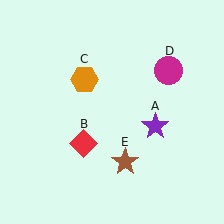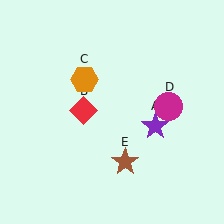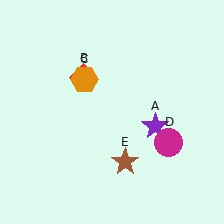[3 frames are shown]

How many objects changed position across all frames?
2 objects changed position: red diamond (object B), magenta circle (object D).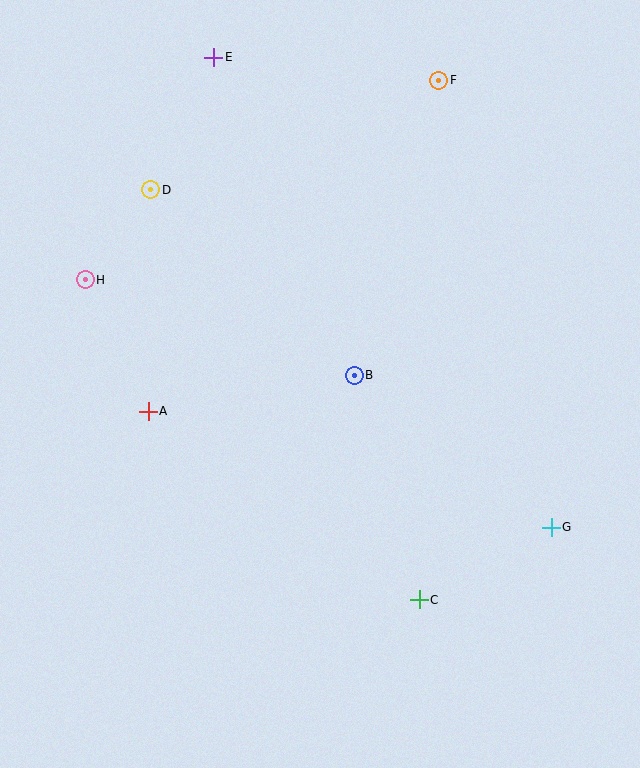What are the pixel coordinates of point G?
Point G is at (551, 527).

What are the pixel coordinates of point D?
Point D is at (151, 190).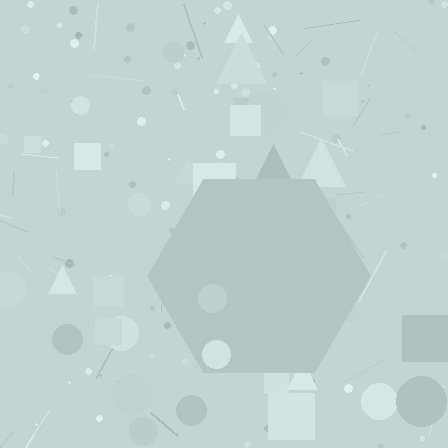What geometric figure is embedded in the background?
A hexagon is embedded in the background.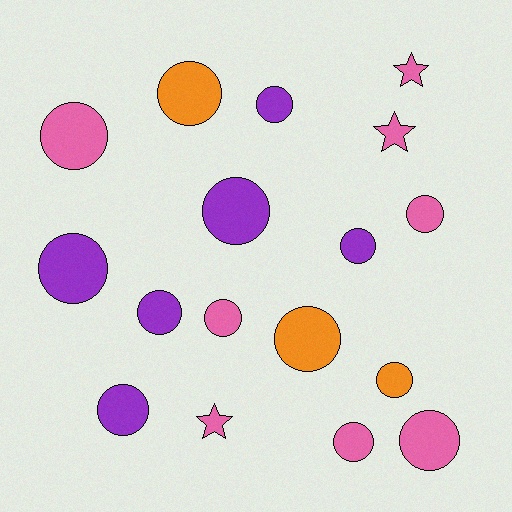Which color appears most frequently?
Pink, with 8 objects.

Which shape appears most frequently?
Circle, with 14 objects.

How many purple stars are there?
There are no purple stars.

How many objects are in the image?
There are 17 objects.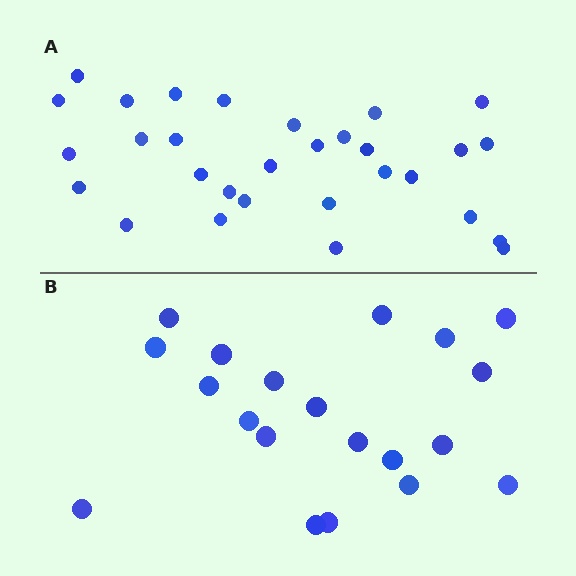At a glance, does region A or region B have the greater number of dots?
Region A (the top region) has more dots.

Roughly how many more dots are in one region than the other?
Region A has roughly 10 or so more dots than region B.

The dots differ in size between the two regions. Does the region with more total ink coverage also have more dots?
No. Region B has more total ink coverage because its dots are larger, but region A actually contains more individual dots. Total area can be misleading — the number of items is what matters here.